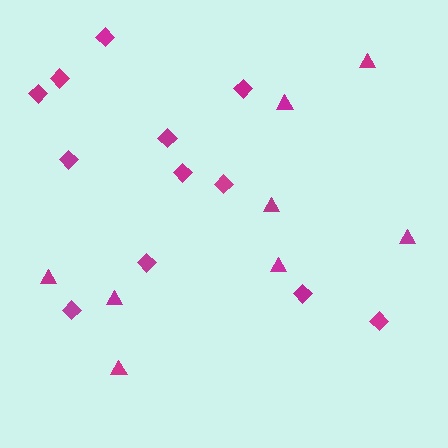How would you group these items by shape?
There are 2 groups: one group of triangles (8) and one group of diamonds (12).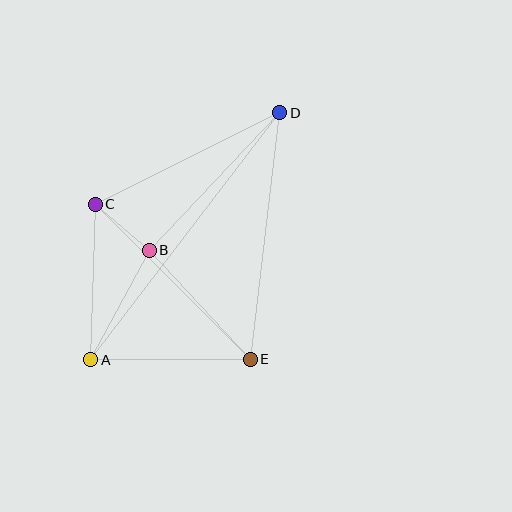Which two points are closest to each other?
Points B and C are closest to each other.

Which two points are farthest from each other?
Points A and D are farthest from each other.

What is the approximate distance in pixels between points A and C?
The distance between A and C is approximately 156 pixels.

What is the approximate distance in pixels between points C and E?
The distance between C and E is approximately 219 pixels.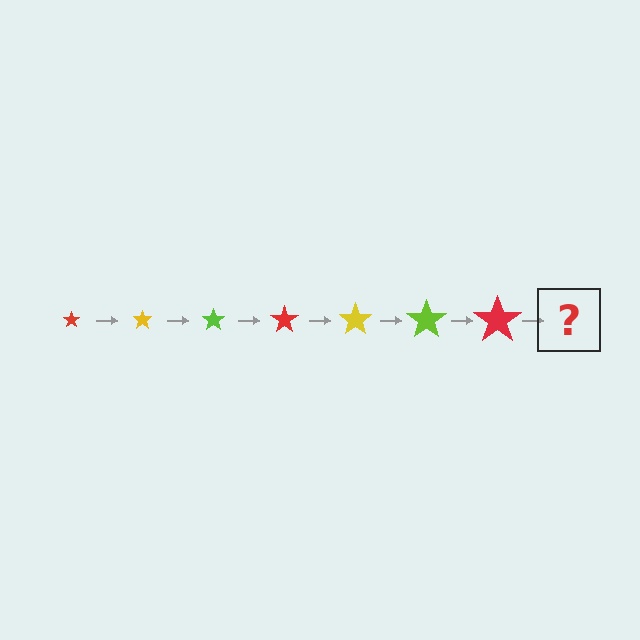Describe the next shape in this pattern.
It should be a yellow star, larger than the previous one.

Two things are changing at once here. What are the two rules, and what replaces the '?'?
The two rules are that the star grows larger each step and the color cycles through red, yellow, and lime. The '?' should be a yellow star, larger than the previous one.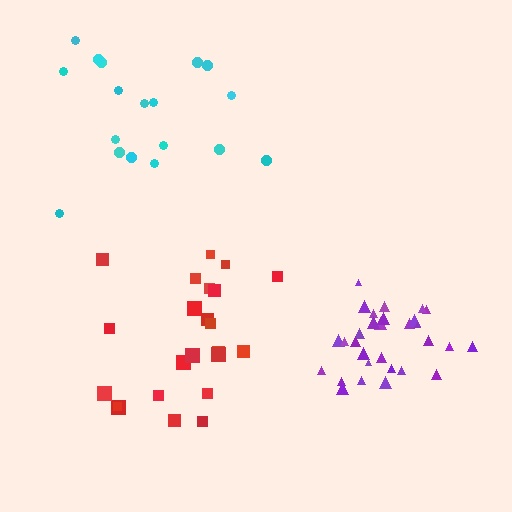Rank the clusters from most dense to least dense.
purple, red, cyan.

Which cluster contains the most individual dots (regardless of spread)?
Purple (30).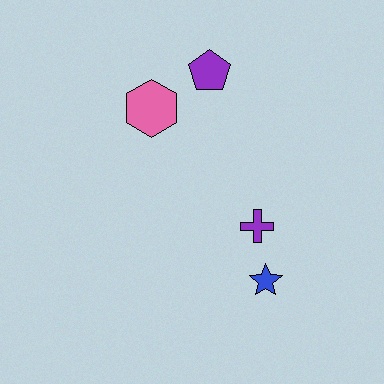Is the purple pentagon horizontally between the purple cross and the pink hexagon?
Yes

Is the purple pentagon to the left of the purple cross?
Yes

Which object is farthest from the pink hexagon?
The blue star is farthest from the pink hexagon.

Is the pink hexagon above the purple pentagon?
No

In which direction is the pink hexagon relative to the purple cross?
The pink hexagon is above the purple cross.